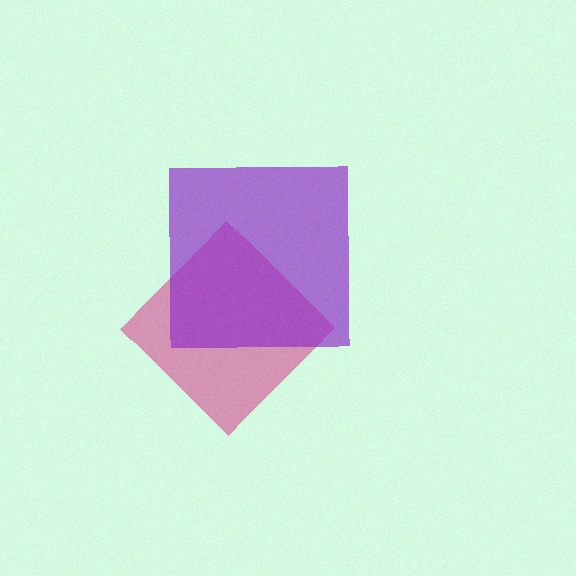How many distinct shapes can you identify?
There are 2 distinct shapes: a magenta diamond, a purple square.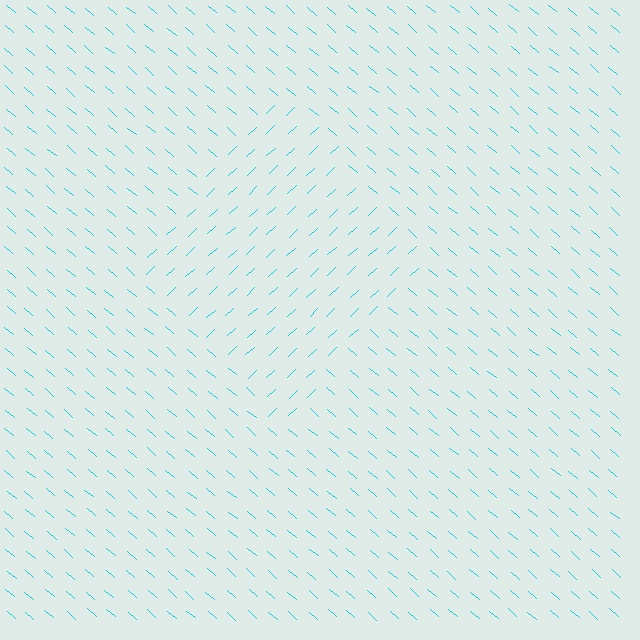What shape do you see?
I see a diamond.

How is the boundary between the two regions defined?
The boundary is defined purely by a change in line orientation (approximately 84 degrees difference). All lines are the same color and thickness.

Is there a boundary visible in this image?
Yes, there is a texture boundary formed by a change in line orientation.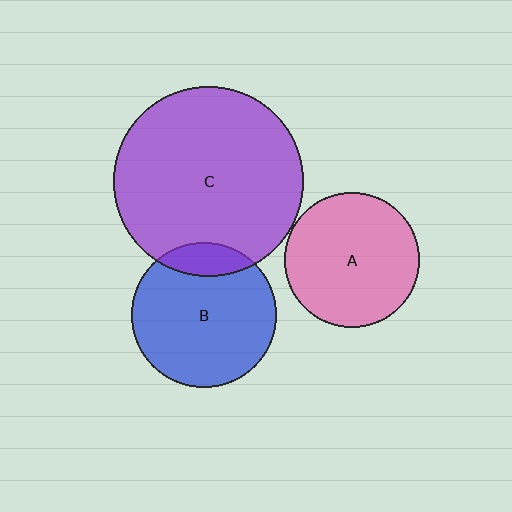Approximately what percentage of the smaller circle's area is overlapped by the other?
Approximately 15%.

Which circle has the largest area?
Circle C (purple).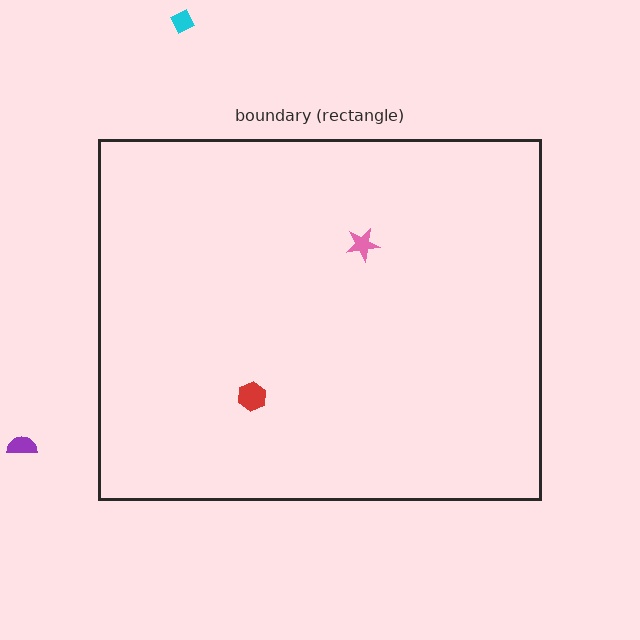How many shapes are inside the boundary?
2 inside, 2 outside.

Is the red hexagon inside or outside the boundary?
Inside.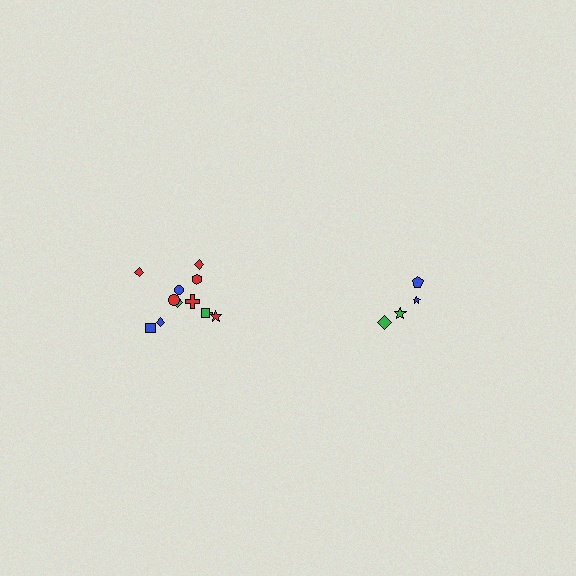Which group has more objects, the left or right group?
The left group.